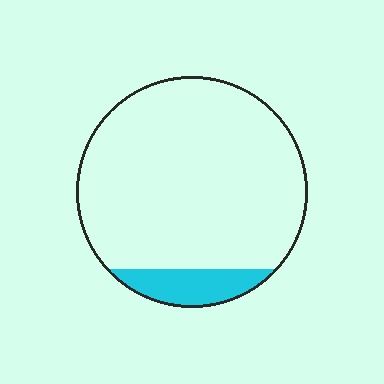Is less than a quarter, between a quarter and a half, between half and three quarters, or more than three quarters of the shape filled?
Less than a quarter.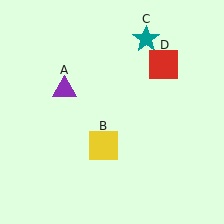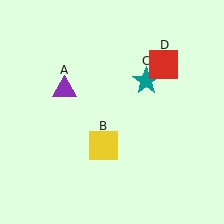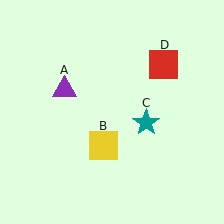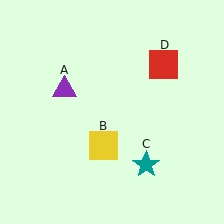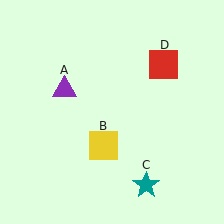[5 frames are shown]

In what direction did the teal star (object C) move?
The teal star (object C) moved down.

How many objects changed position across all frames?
1 object changed position: teal star (object C).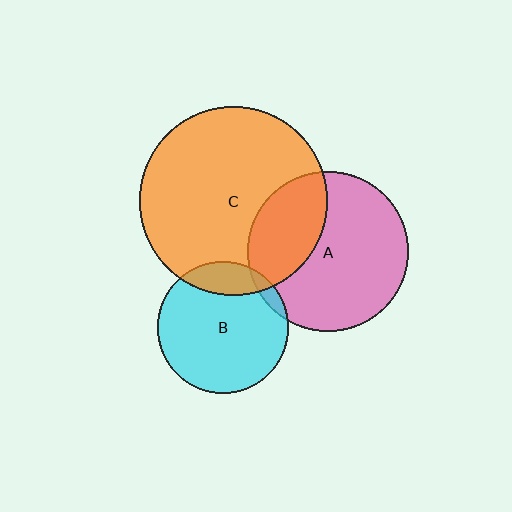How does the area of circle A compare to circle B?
Approximately 1.5 times.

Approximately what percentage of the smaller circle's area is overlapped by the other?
Approximately 30%.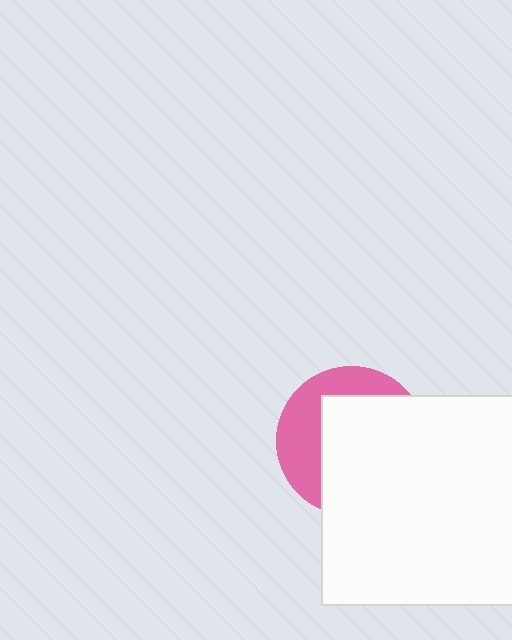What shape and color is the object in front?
The object in front is a white square.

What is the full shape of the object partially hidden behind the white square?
The partially hidden object is a pink circle.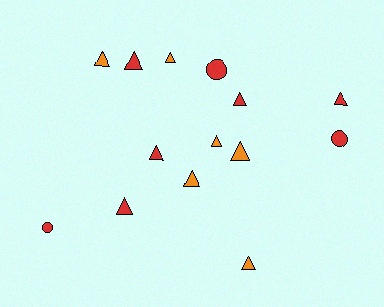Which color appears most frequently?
Red, with 8 objects.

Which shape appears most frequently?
Triangle, with 11 objects.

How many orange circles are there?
There are no orange circles.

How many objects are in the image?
There are 14 objects.